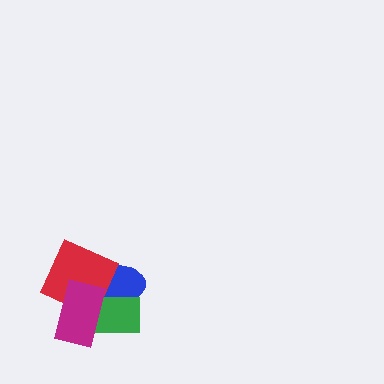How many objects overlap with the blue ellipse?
3 objects overlap with the blue ellipse.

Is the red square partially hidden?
Yes, it is partially covered by another shape.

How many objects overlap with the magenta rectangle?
3 objects overlap with the magenta rectangle.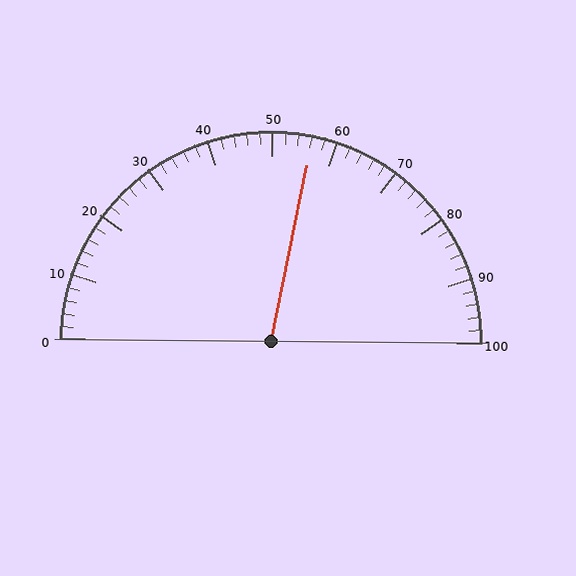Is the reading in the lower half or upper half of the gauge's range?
The reading is in the upper half of the range (0 to 100).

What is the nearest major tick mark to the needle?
The nearest major tick mark is 60.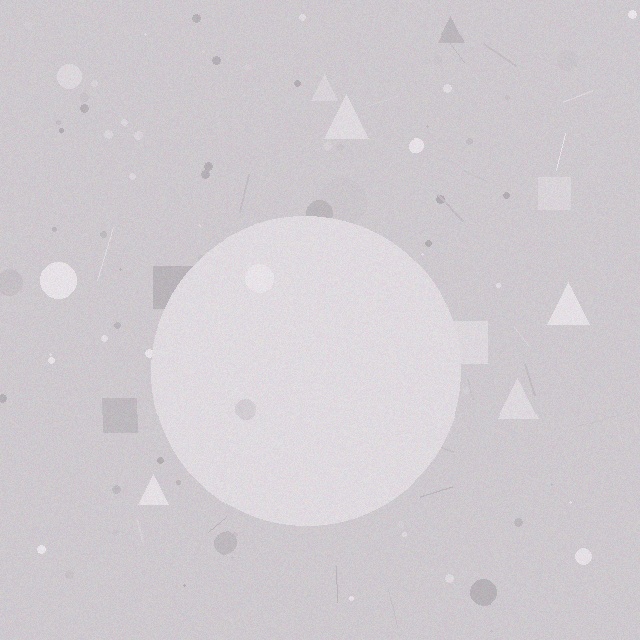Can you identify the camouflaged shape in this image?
The camouflaged shape is a circle.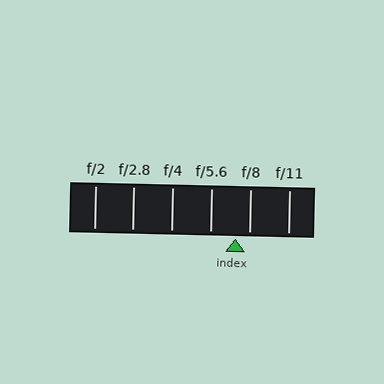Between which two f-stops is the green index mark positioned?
The index mark is between f/5.6 and f/8.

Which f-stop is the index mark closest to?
The index mark is closest to f/8.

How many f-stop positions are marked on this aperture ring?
There are 6 f-stop positions marked.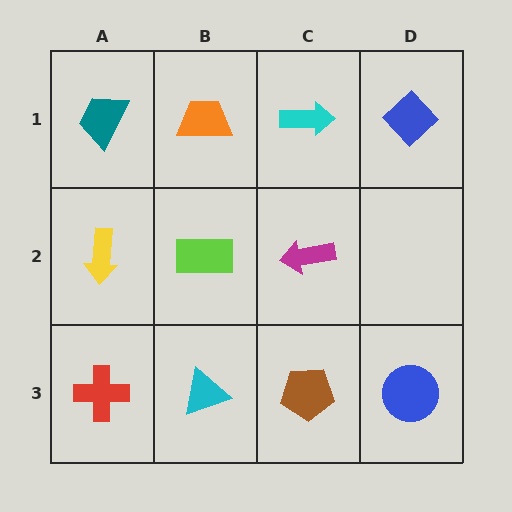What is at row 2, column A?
A yellow arrow.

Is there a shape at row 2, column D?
No, that cell is empty.